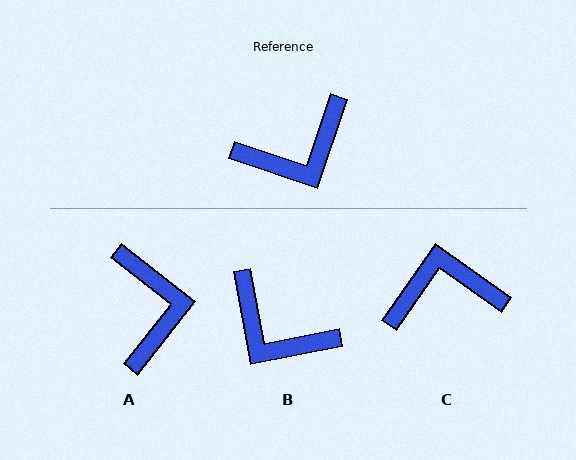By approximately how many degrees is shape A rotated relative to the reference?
Approximately 70 degrees counter-clockwise.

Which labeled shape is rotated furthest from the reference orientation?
C, about 163 degrees away.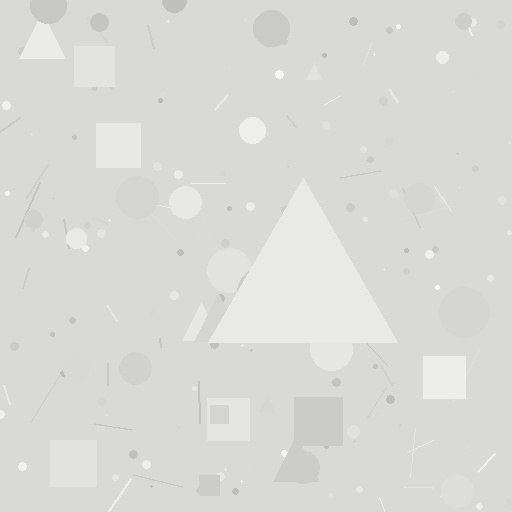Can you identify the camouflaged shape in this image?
The camouflaged shape is a triangle.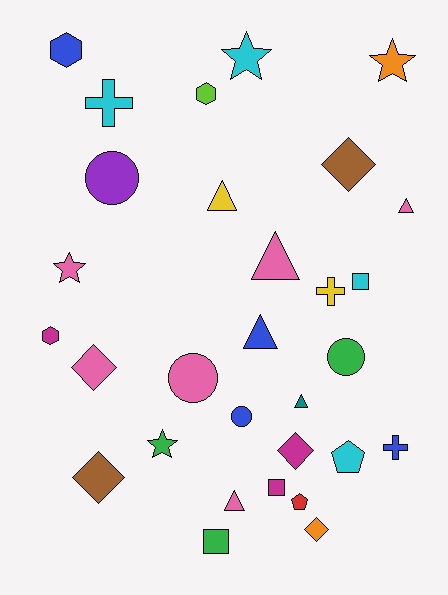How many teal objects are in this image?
There is 1 teal object.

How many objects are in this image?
There are 30 objects.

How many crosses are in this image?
There are 3 crosses.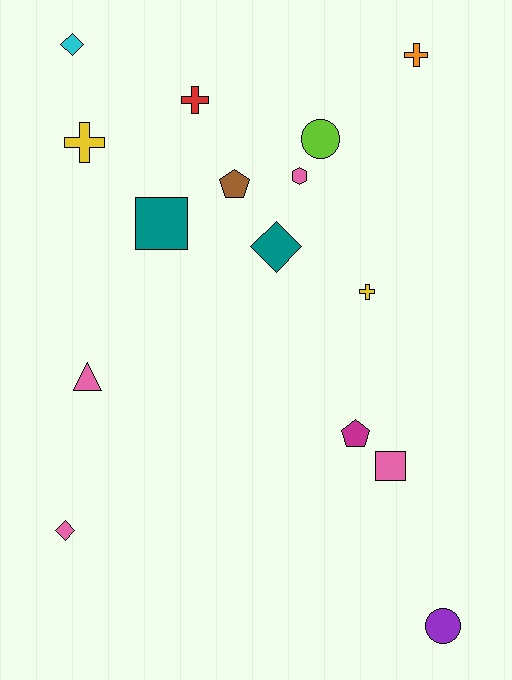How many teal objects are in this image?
There are 2 teal objects.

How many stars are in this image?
There are no stars.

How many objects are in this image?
There are 15 objects.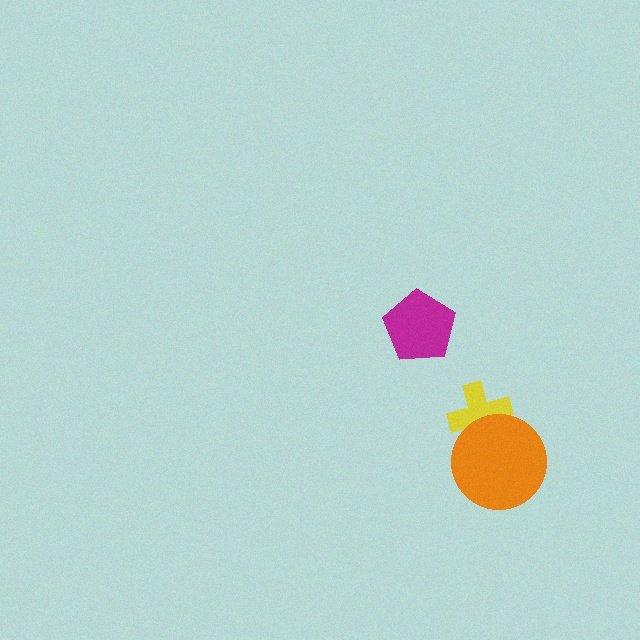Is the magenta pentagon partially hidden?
No, no other shape covers it.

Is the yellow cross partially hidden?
Yes, it is partially covered by another shape.